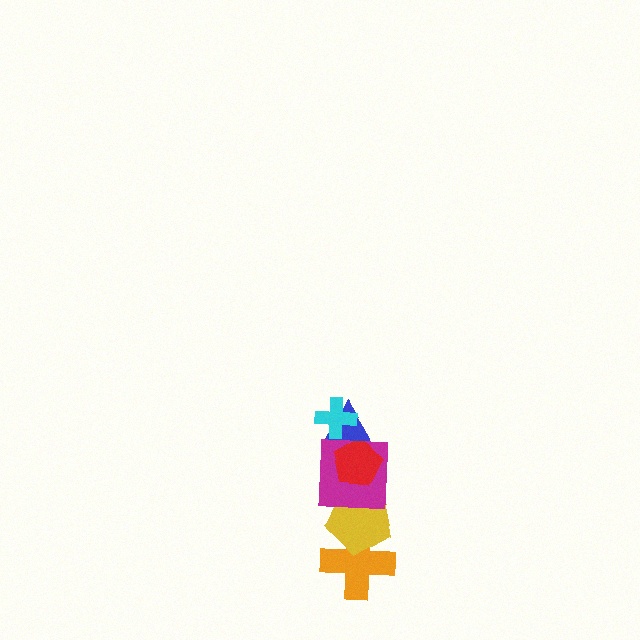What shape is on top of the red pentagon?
The blue triangle is on top of the red pentagon.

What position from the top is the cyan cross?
The cyan cross is 1st from the top.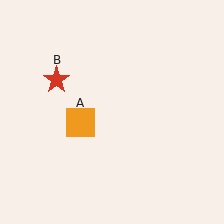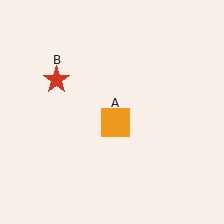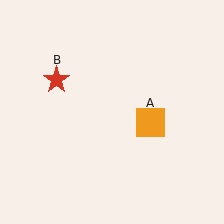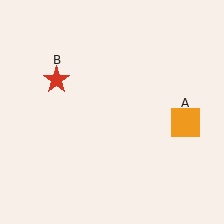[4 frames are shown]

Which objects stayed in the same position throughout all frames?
Red star (object B) remained stationary.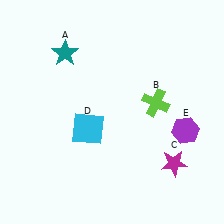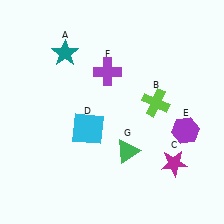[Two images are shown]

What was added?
A purple cross (F), a green triangle (G) were added in Image 2.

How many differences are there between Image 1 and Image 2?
There are 2 differences between the two images.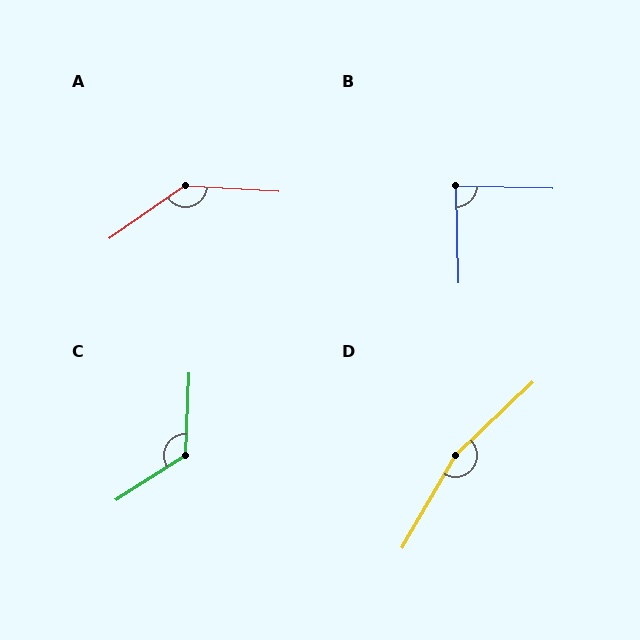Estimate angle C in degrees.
Approximately 125 degrees.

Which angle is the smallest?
B, at approximately 87 degrees.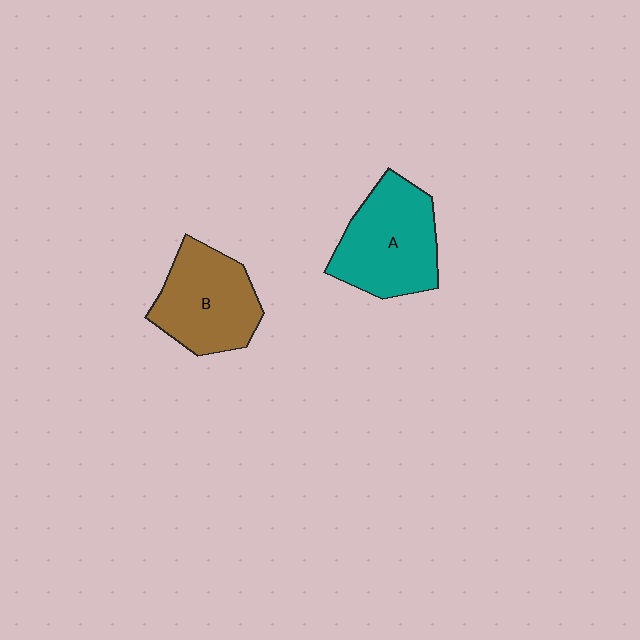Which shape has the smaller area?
Shape B (brown).